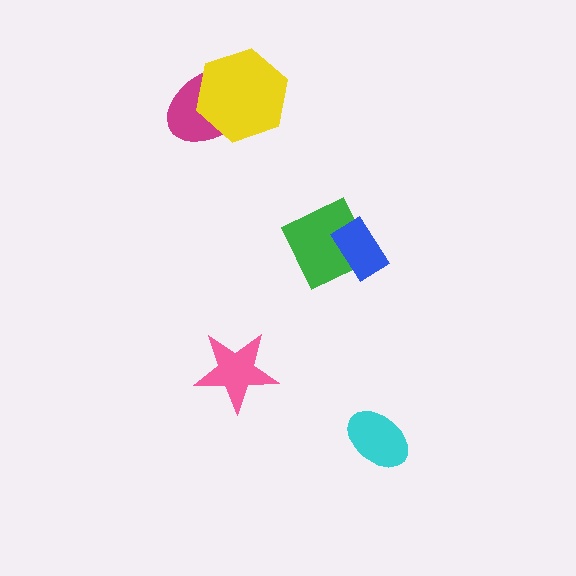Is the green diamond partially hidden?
Yes, it is partially covered by another shape.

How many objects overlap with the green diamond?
1 object overlaps with the green diamond.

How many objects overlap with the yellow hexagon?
1 object overlaps with the yellow hexagon.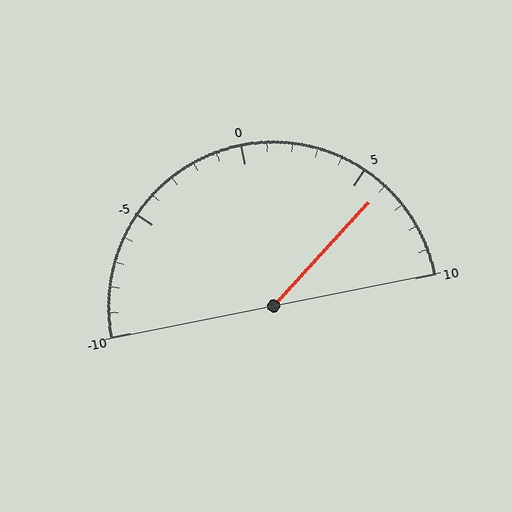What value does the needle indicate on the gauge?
The needle indicates approximately 6.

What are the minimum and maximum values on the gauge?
The gauge ranges from -10 to 10.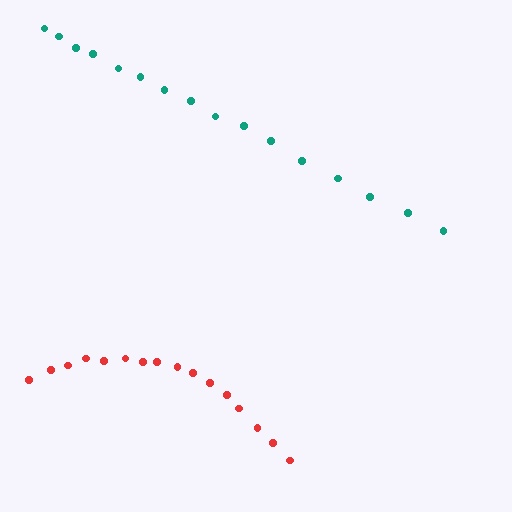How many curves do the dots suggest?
There are 2 distinct paths.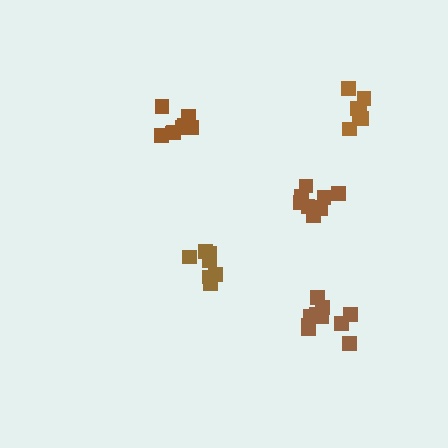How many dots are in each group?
Group 1: 8 dots, Group 2: 7 dots, Group 3: 9 dots, Group 4: 7 dots, Group 5: 10 dots (41 total).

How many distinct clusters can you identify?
There are 5 distinct clusters.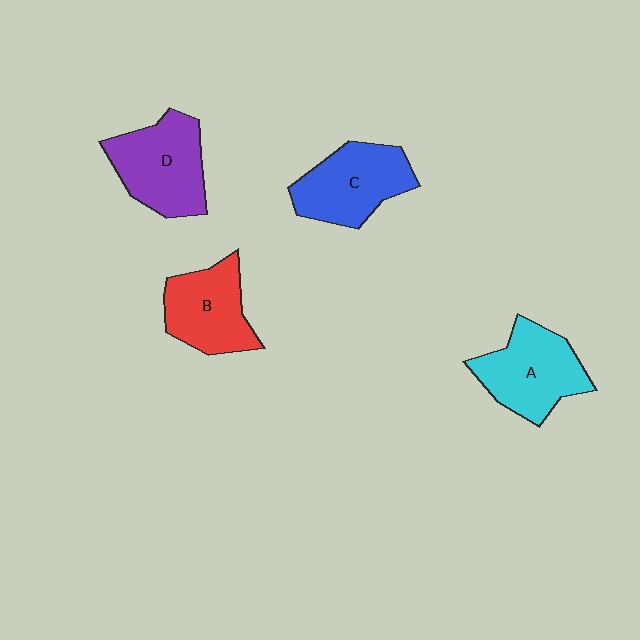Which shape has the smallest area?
Shape B (red).